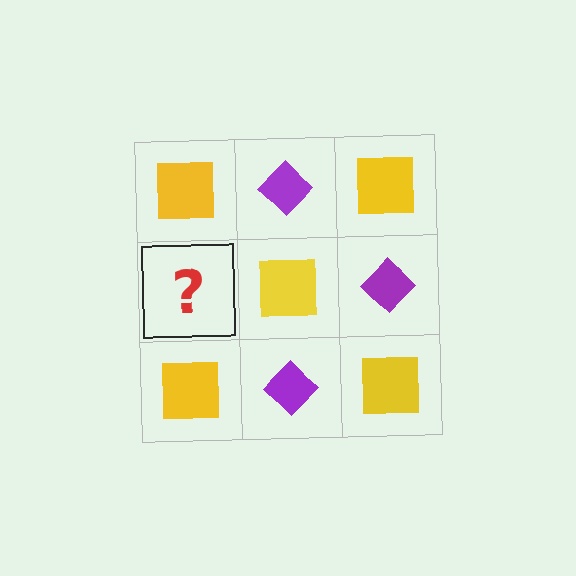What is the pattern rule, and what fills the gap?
The rule is that it alternates yellow square and purple diamond in a checkerboard pattern. The gap should be filled with a purple diamond.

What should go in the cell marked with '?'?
The missing cell should contain a purple diamond.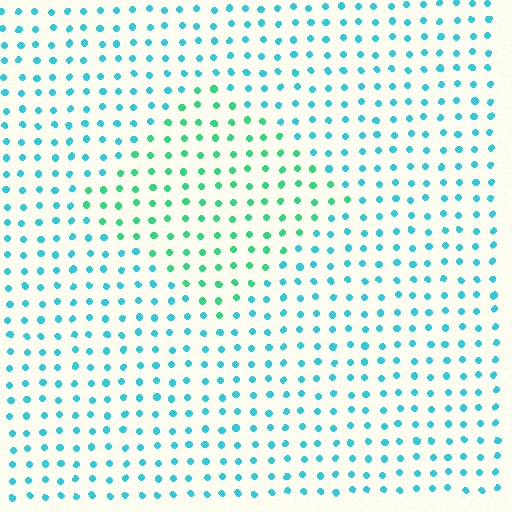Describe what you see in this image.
The image is filled with small cyan elements in a uniform arrangement. A diamond-shaped region is visible where the elements are tinted to a slightly different hue, forming a subtle color boundary.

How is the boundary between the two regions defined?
The boundary is defined purely by a slight shift in hue (about 37 degrees). Spacing, size, and orientation are identical on both sides.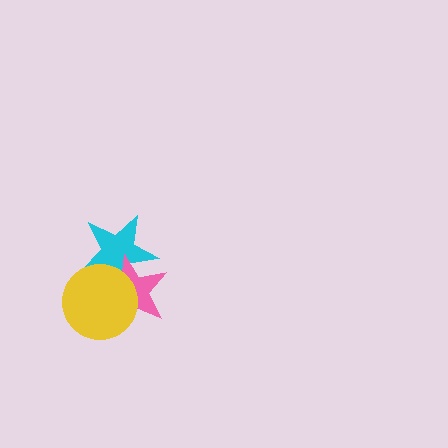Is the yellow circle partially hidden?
No, no other shape covers it.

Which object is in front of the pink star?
The yellow circle is in front of the pink star.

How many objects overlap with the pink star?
2 objects overlap with the pink star.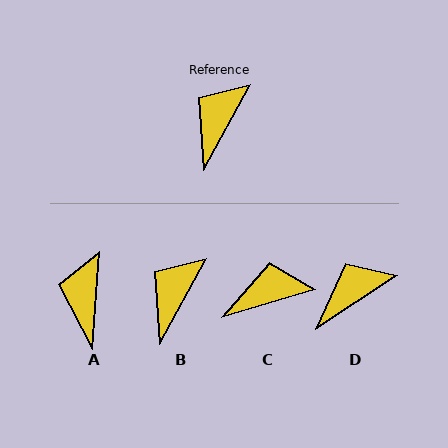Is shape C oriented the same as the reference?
No, it is off by about 45 degrees.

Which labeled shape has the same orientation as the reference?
B.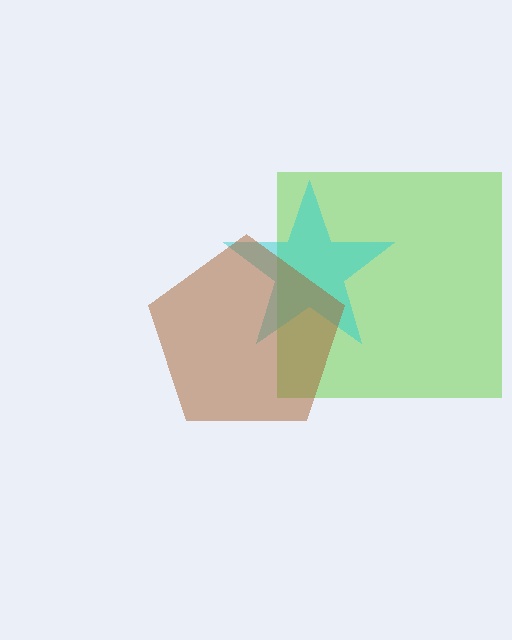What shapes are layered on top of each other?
The layered shapes are: a lime square, a cyan star, a brown pentagon.